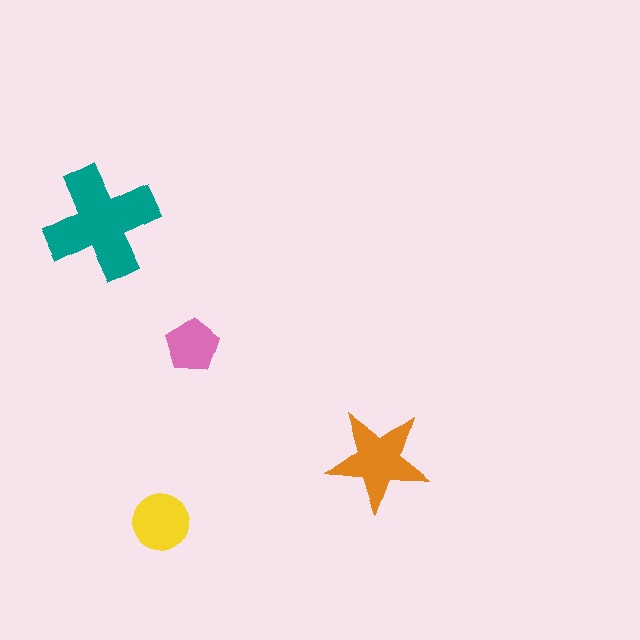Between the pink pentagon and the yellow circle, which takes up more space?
The yellow circle.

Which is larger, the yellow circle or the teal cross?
The teal cross.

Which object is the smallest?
The pink pentagon.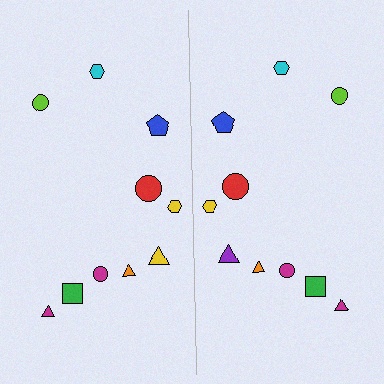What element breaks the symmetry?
The purple triangle on the right side breaks the symmetry — its mirror counterpart is yellow.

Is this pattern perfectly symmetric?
No, the pattern is not perfectly symmetric. The purple triangle on the right side breaks the symmetry — its mirror counterpart is yellow.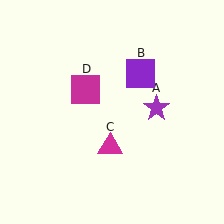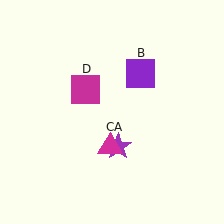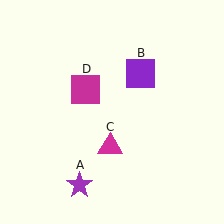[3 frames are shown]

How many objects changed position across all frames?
1 object changed position: purple star (object A).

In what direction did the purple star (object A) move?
The purple star (object A) moved down and to the left.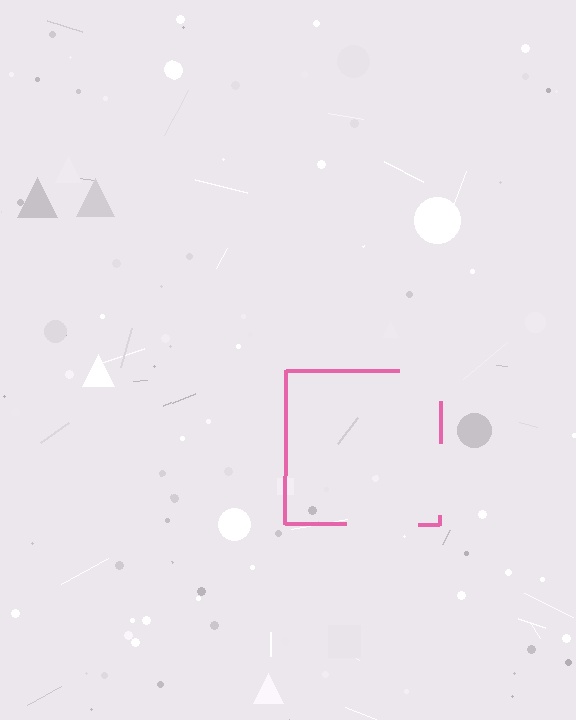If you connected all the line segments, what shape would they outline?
They would outline a square.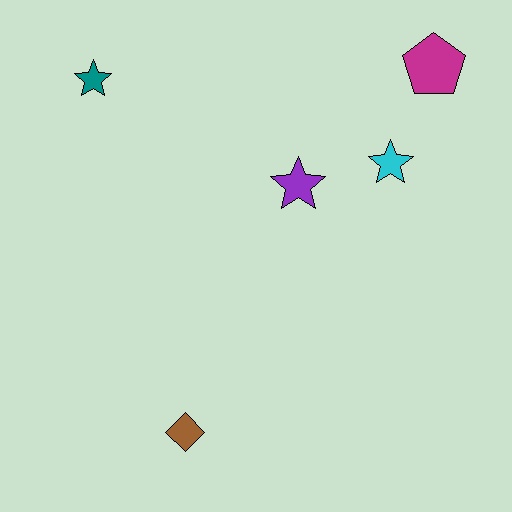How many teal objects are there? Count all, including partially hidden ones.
There is 1 teal object.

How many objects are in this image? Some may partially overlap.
There are 5 objects.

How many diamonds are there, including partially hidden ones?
There is 1 diamond.